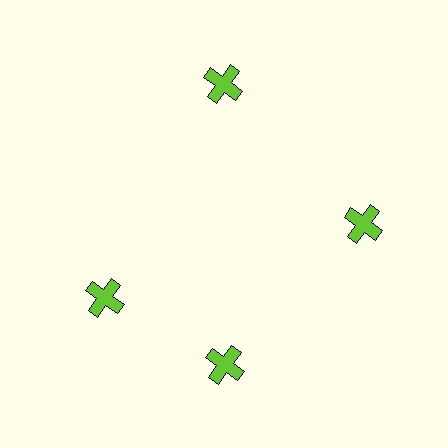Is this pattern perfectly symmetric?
No. The 4 lime crosses are arranged in a ring, but one element near the 9 o'clock position is rotated out of alignment along the ring, breaking the 4-fold rotational symmetry.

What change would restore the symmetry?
The symmetry would be restored by rotating it back into even spacing with its neighbors so that all 4 crosses sit at equal angles and equal distance from the center.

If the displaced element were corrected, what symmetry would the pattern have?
It would have 4-fold rotational symmetry — the pattern would map onto itself every 90 degrees.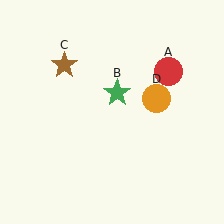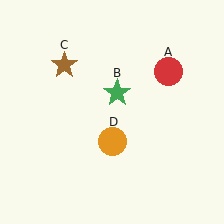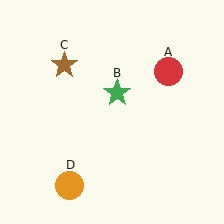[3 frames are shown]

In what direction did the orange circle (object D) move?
The orange circle (object D) moved down and to the left.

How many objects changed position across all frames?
1 object changed position: orange circle (object D).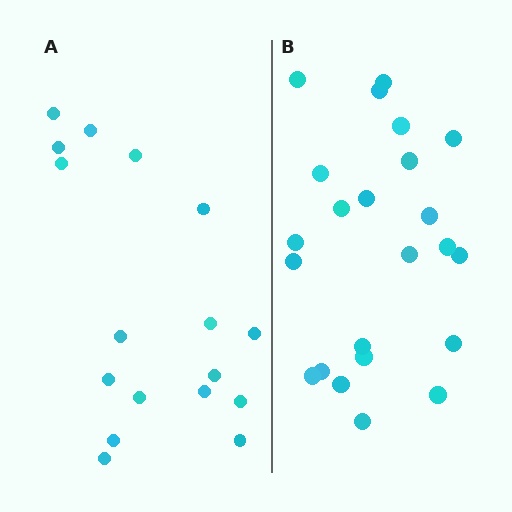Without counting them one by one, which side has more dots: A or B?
Region B (the right region) has more dots.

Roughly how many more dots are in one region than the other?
Region B has about 6 more dots than region A.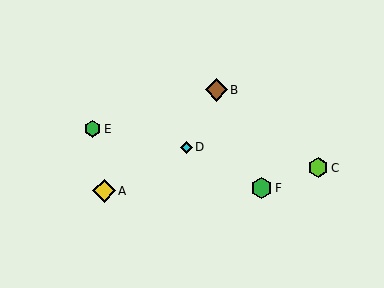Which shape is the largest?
The yellow diamond (labeled A) is the largest.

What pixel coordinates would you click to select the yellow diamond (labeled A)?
Click at (104, 191) to select the yellow diamond A.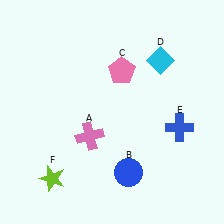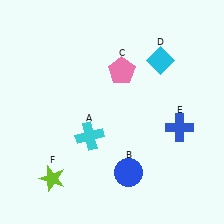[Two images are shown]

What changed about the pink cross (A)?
In Image 1, A is pink. In Image 2, it changed to cyan.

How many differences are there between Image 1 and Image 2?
There is 1 difference between the two images.